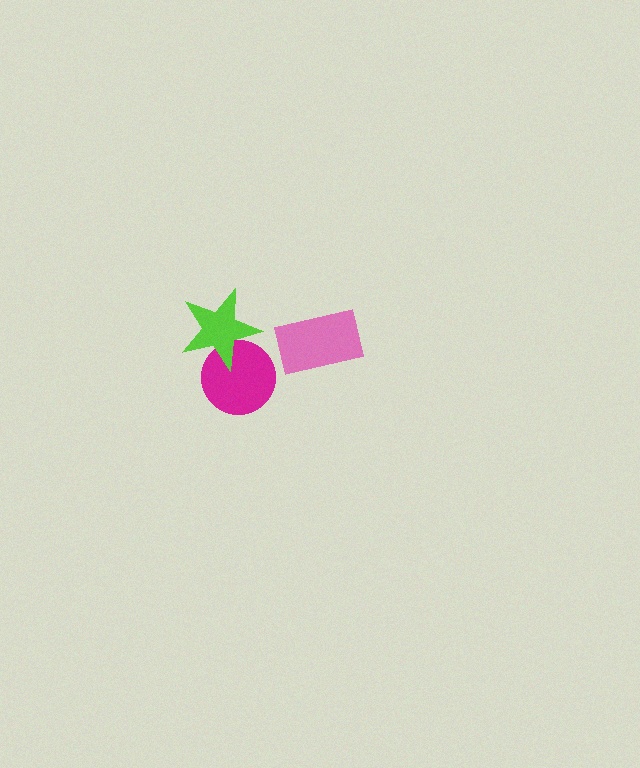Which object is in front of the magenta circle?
The lime star is in front of the magenta circle.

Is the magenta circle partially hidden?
Yes, it is partially covered by another shape.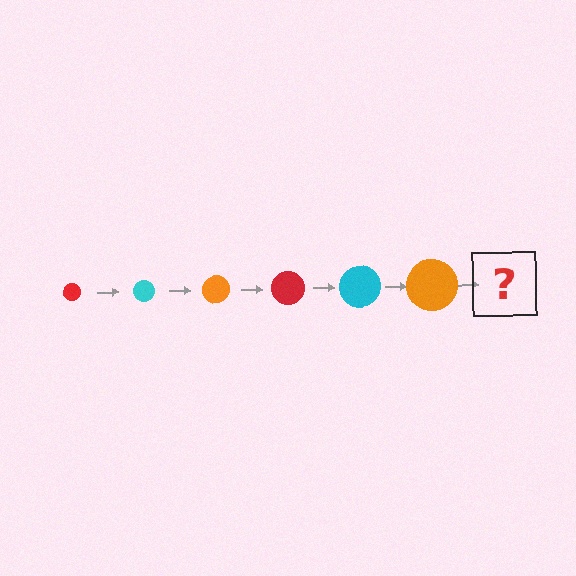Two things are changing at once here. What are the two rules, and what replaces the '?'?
The two rules are that the circle grows larger each step and the color cycles through red, cyan, and orange. The '?' should be a red circle, larger than the previous one.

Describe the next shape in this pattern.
It should be a red circle, larger than the previous one.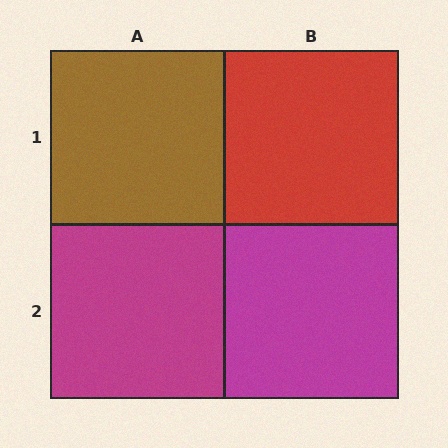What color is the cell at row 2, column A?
Magenta.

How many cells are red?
1 cell is red.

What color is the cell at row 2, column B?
Magenta.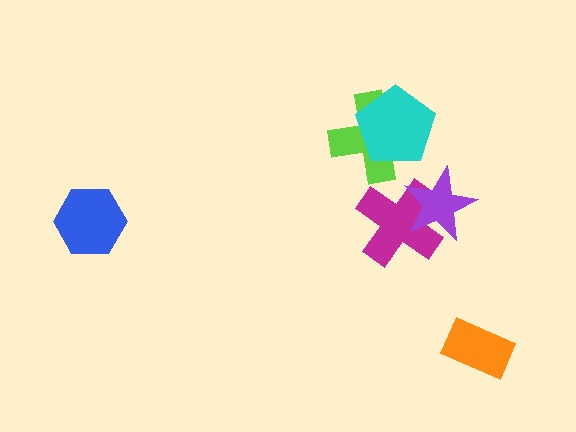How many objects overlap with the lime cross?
1 object overlaps with the lime cross.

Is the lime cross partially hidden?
Yes, it is partially covered by another shape.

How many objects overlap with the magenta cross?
1 object overlaps with the magenta cross.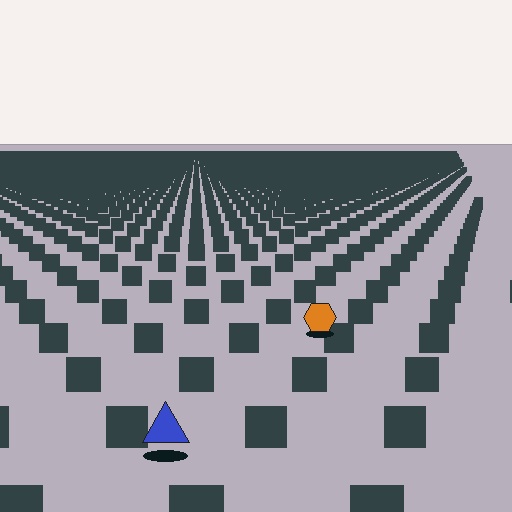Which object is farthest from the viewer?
The orange hexagon is farthest from the viewer. It appears smaller and the ground texture around it is denser.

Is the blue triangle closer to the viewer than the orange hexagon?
Yes. The blue triangle is closer — you can tell from the texture gradient: the ground texture is coarser near it.